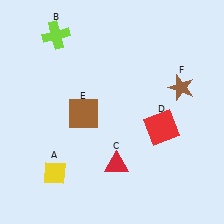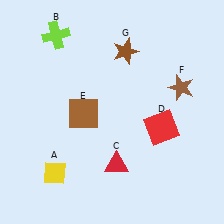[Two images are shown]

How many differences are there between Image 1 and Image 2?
There is 1 difference between the two images.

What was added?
A brown star (G) was added in Image 2.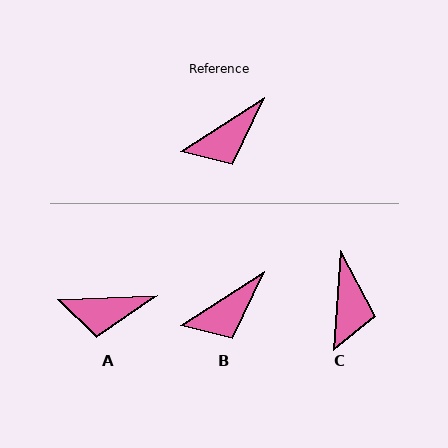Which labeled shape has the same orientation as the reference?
B.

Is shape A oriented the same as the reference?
No, it is off by about 31 degrees.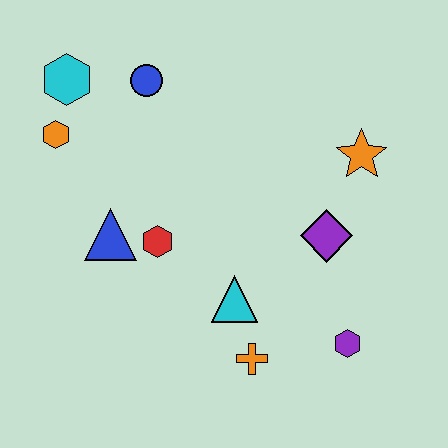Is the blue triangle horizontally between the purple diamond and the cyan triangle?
No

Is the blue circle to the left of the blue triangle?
No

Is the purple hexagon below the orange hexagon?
Yes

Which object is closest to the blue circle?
The cyan hexagon is closest to the blue circle.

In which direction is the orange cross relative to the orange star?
The orange cross is below the orange star.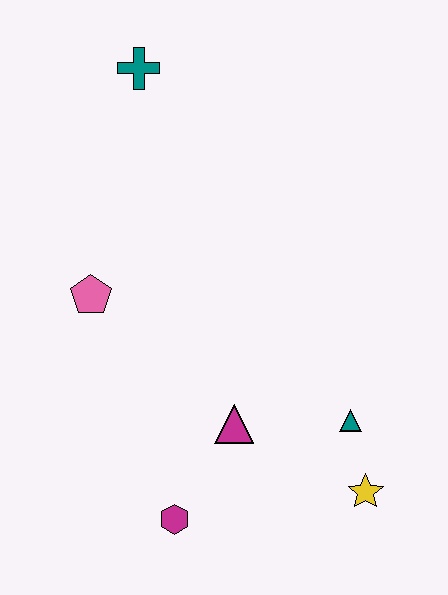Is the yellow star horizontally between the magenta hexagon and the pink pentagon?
No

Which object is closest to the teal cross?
The pink pentagon is closest to the teal cross.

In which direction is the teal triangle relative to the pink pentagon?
The teal triangle is to the right of the pink pentagon.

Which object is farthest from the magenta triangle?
The teal cross is farthest from the magenta triangle.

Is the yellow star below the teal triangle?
Yes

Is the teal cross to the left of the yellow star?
Yes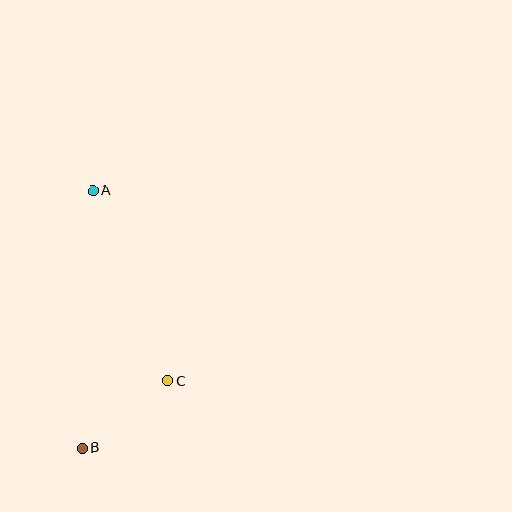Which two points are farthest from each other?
Points A and B are farthest from each other.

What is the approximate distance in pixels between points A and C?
The distance between A and C is approximately 204 pixels.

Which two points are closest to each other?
Points B and C are closest to each other.